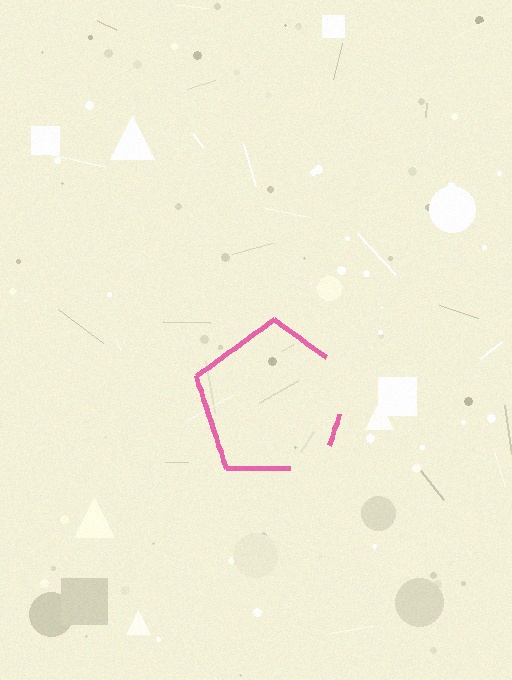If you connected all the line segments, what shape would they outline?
They would outline a pentagon.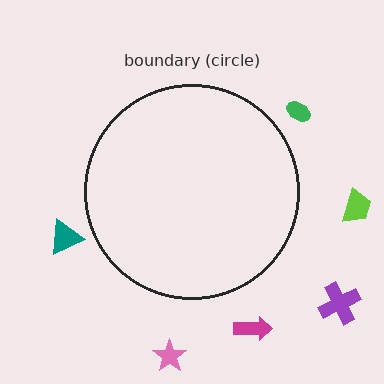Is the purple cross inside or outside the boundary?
Outside.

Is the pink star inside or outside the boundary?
Outside.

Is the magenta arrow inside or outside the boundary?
Outside.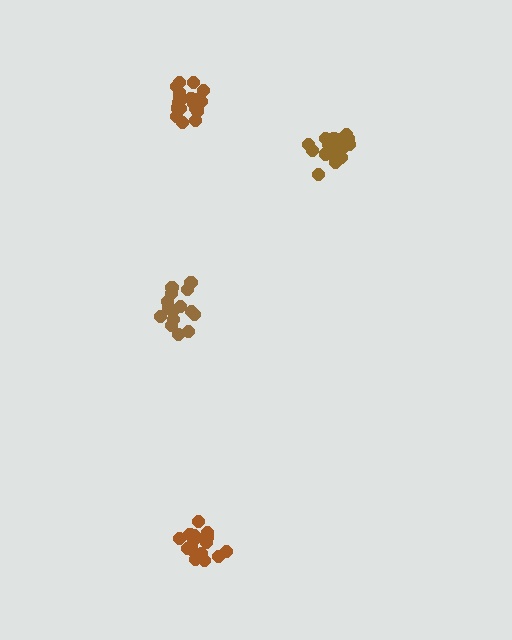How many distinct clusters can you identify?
There are 4 distinct clusters.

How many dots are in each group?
Group 1: 20 dots, Group 2: 16 dots, Group 3: 16 dots, Group 4: 20 dots (72 total).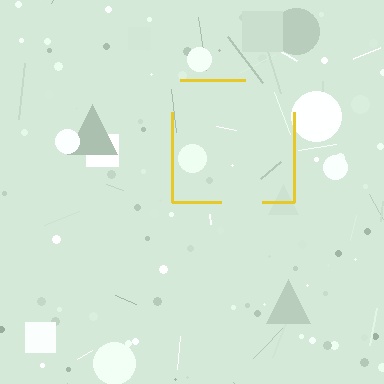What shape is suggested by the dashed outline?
The dashed outline suggests a square.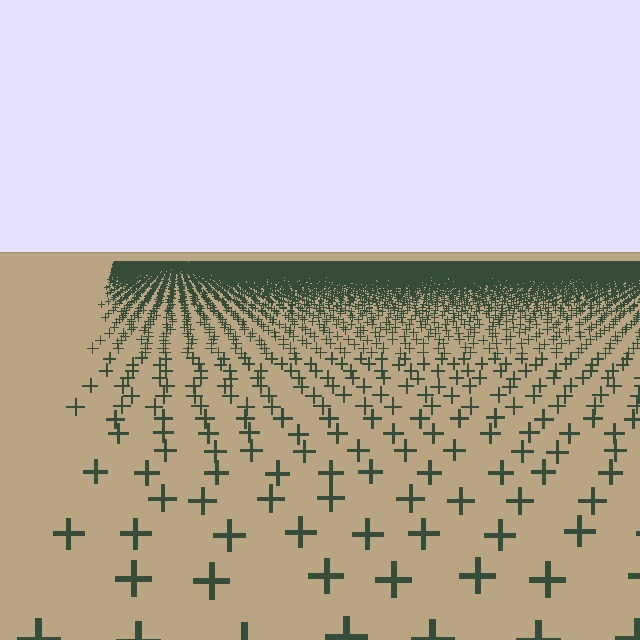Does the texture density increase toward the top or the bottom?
Density increases toward the top.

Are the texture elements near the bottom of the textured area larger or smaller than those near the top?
Larger. Near the bottom, elements are closer to the viewer and appear at a bigger on-screen size.